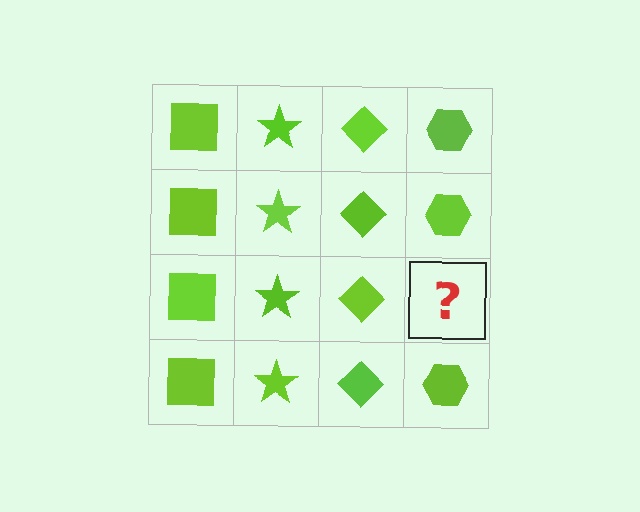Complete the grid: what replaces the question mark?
The question mark should be replaced with a lime hexagon.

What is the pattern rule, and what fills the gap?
The rule is that each column has a consistent shape. The gap should be filled with a lime hexagon.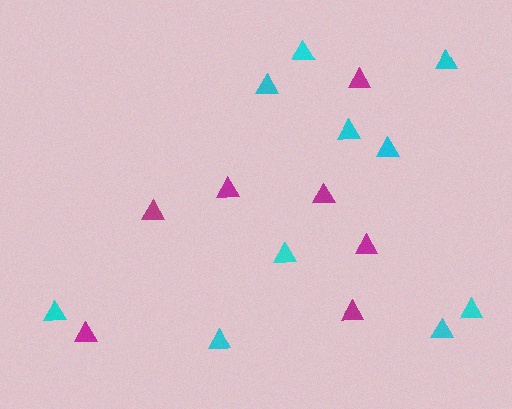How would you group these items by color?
There are 2 groups: one group of magenta triangles (7) and one group of cyan triangles (10).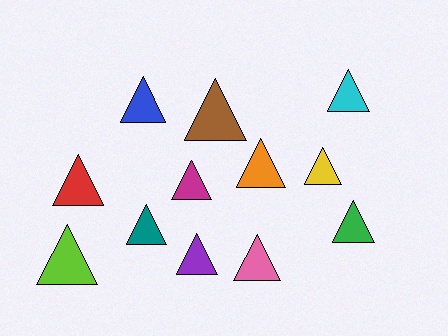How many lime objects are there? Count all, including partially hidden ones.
There is 1 lime object.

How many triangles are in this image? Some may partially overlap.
There are 12 triangles.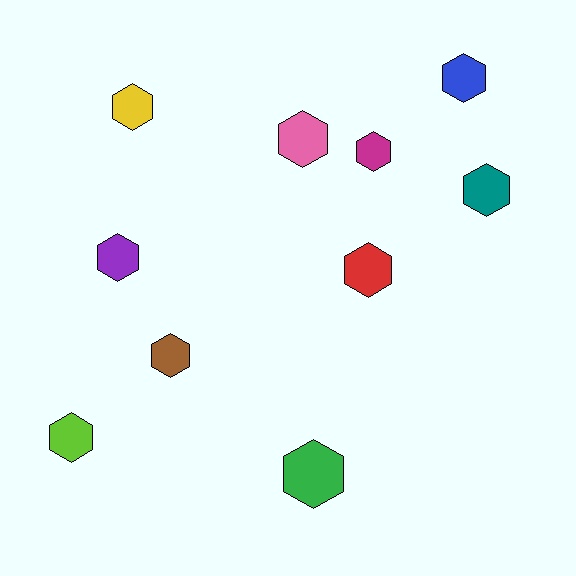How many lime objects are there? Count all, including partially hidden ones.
There is 1 lime object.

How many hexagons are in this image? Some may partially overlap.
There are 10 hexagons.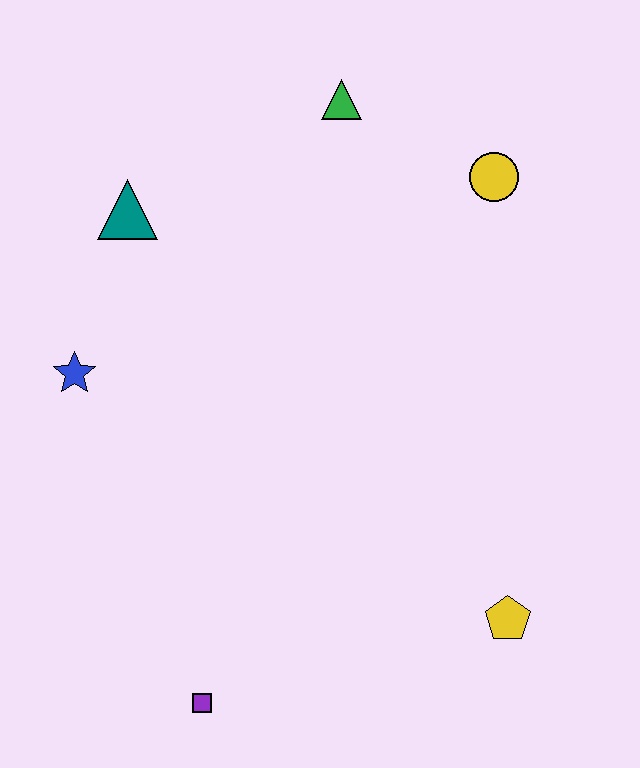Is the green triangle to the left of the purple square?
No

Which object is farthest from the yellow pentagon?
The teal triangle is farthest from the yellow pentagon.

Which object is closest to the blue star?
The teal triangle is closest to the blue star.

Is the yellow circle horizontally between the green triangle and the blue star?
No